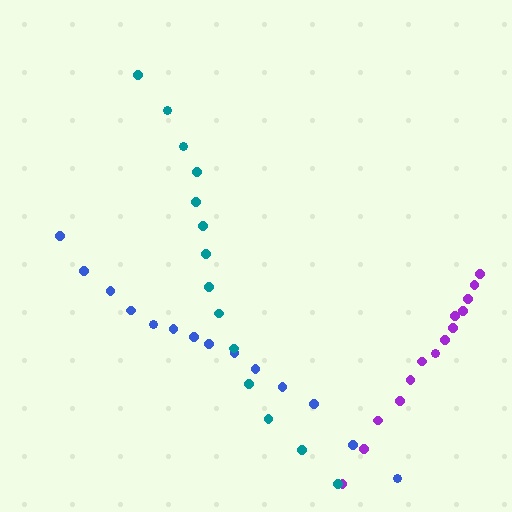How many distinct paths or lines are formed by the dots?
There are 3 distinct paths.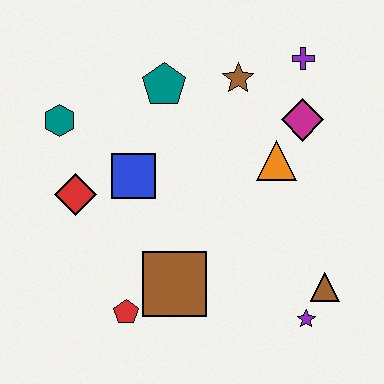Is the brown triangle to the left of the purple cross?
No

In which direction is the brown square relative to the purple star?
The brown square is to the left of the purple star.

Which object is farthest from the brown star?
The red pentagon is farthest from the brown star.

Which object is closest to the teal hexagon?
The red diamond is closest to the teal hexagon.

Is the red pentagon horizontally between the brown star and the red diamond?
Yes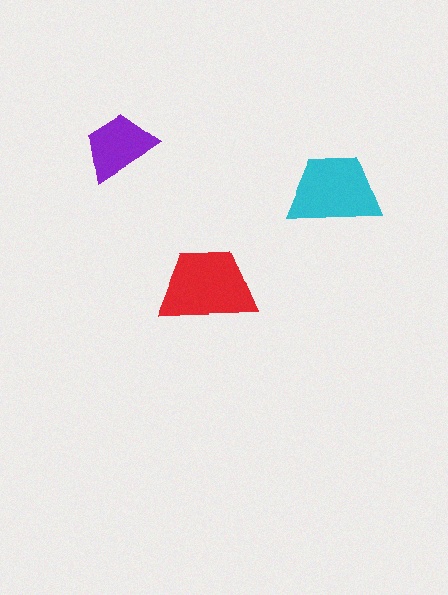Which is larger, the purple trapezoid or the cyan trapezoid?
The cyan one.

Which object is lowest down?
The red trapezoid is bottommost.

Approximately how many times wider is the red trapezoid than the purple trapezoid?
About 1.5 times wider.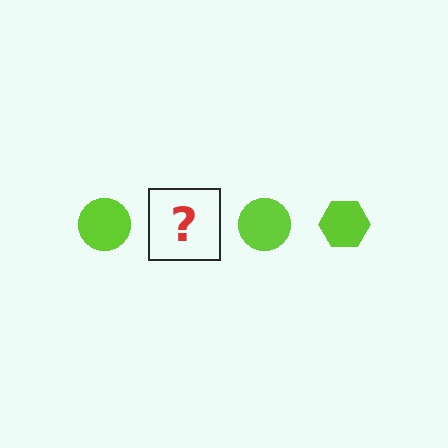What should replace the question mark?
The question mark should be replaced with a lime hexagon.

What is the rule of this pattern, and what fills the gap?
The rule is that the pattern cycles through circle, hexagon shapes in lime. The gap should be filled with a lime hexagon.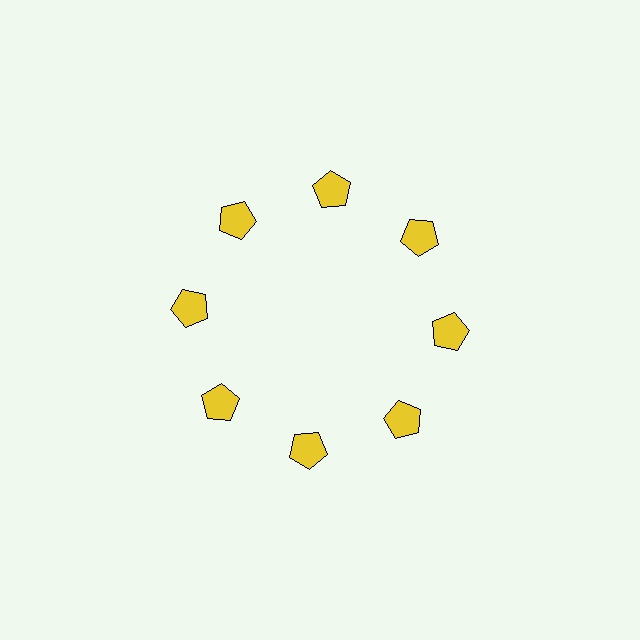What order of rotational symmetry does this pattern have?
This pattern has 8-fold rotational symmetry.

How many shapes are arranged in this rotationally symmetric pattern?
There are 8 shapes, arranged in 8 groups of 1.